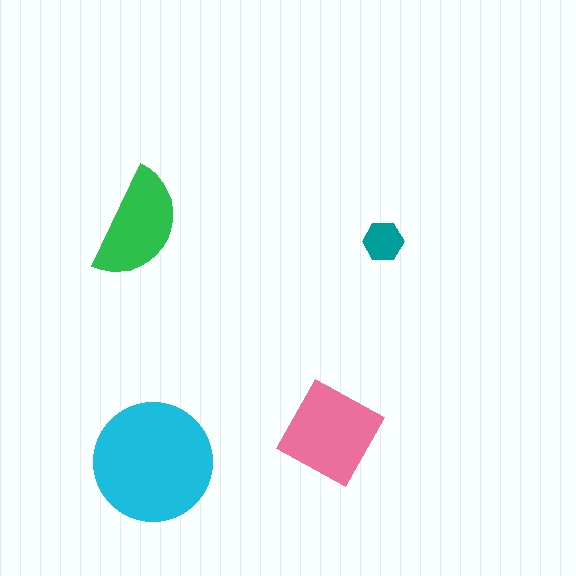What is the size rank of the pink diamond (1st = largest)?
2nd.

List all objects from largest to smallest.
The cyan circle, the pink diamond, the green semicircle, the teal hexagon.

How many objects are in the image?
There are 4 objects in the image.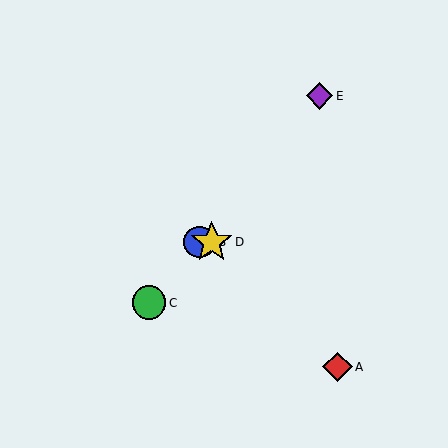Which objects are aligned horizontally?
Objects B, D are aligned horizontally.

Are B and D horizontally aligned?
Yes, both are at y≈242.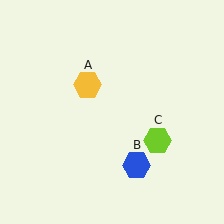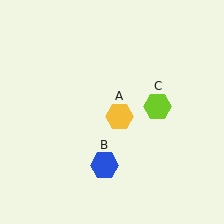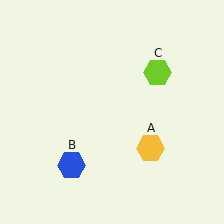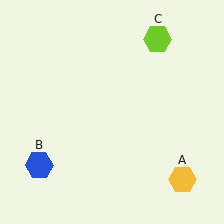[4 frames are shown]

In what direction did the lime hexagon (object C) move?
The lime hexagon (object C) moved up.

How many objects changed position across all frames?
3 objects changed position: yellow hexagon (object A), blue hexagon (object B), lime hexagon (object C).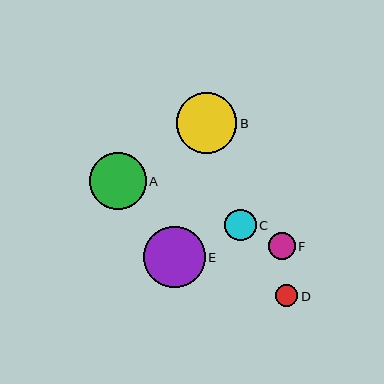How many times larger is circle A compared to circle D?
Circle A is approximately 2.6 times the size of circle D.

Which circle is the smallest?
Circle D is the smallest with a size of approximately 22 pixels.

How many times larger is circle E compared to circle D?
Circle E is approximately 2.8 times the size of circle D.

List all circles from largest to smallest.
From largest to smallest: E, B, A, C, F, D.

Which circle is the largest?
Circle E is the largest with a size of approximately 61 pixels.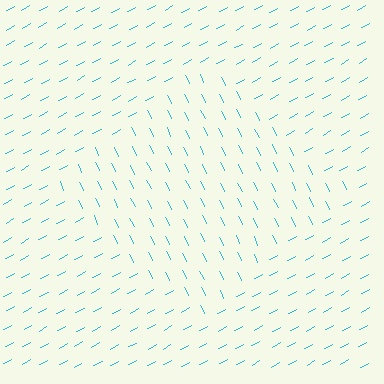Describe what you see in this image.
The image is filled with small cyan line segments. A diamond region in the image has lines oriented differently from the surrounding lines, creating a visible texture boundary.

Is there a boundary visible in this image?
Yes, there is a texture boundary formed by a change in line orientation.